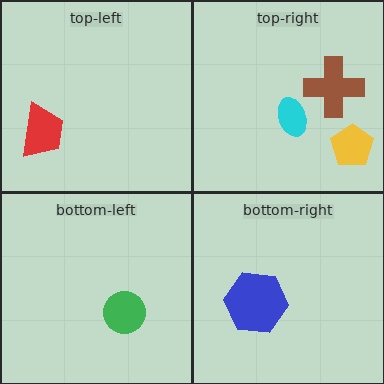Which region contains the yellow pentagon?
The top-right region.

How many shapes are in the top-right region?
3.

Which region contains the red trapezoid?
The top-left region.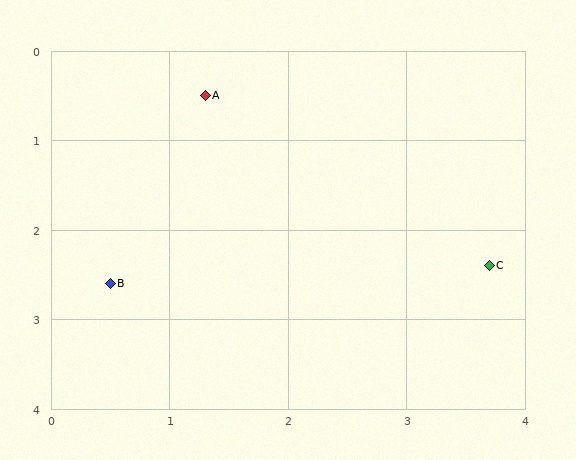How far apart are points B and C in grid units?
Points B and C are about 3.2 grid units apart.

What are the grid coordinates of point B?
Point B is at approximately (0.5, 2.6).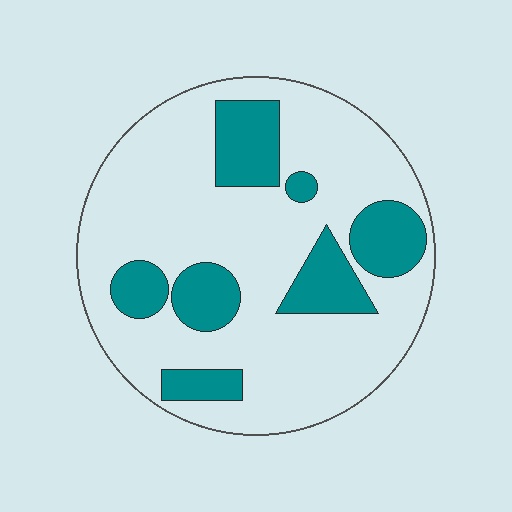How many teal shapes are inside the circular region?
7.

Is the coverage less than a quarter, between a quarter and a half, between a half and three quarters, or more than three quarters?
Less than a quarter.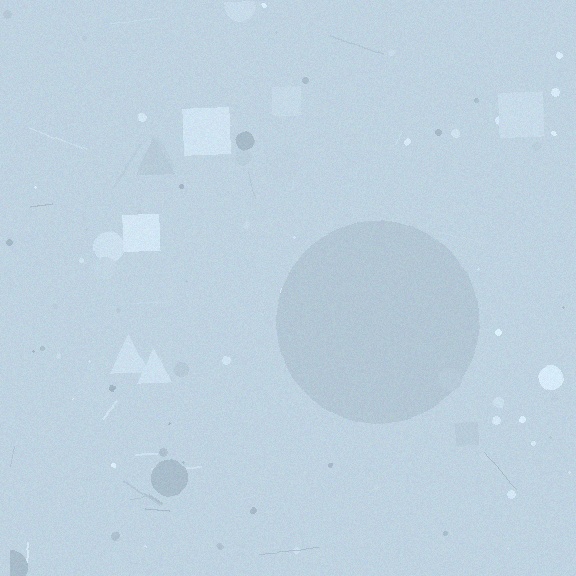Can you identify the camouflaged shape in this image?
The camouflaged shape is a circle.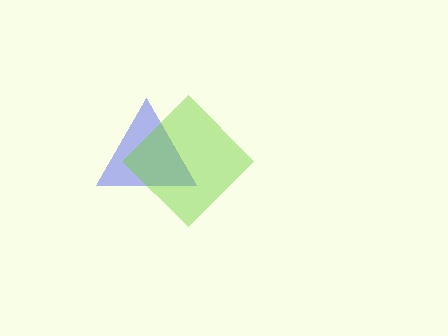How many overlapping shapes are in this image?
There are 2 overlapping shapes in the image.